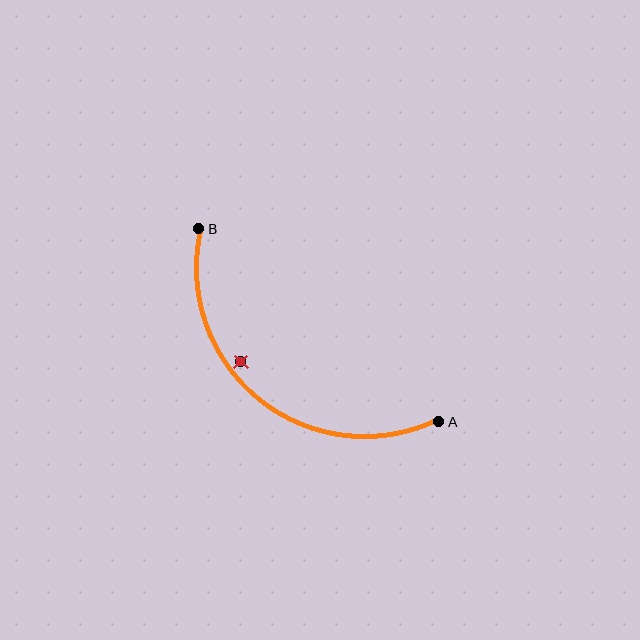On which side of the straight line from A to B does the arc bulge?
The arc bulges below and to the left of the straight line connecting A and B.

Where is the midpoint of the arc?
The arc midpoint is the point on the curve farthest from the straight line joining A and B. It sits below and to the left of that line.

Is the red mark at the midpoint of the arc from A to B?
No — the red mark does not lie on the arc at all. It sits slightly inside the curve.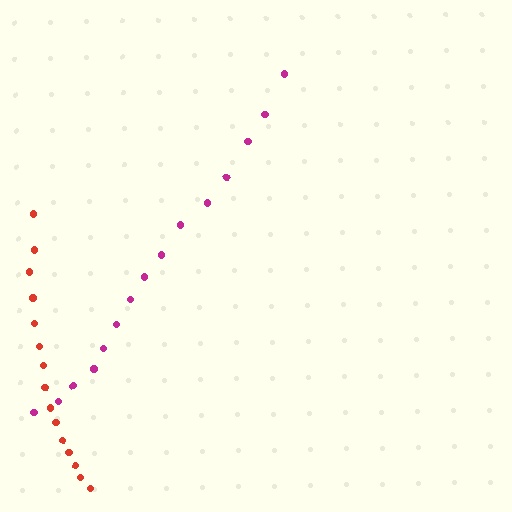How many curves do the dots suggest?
There are 2 distinct paths.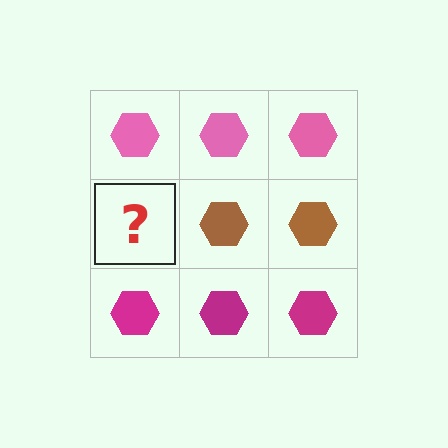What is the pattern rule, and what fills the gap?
The rule is that each row has a consistent color. The gap should be filled with a brown hexagon.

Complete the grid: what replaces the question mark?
The question mark should be replaced with a brown hexagon.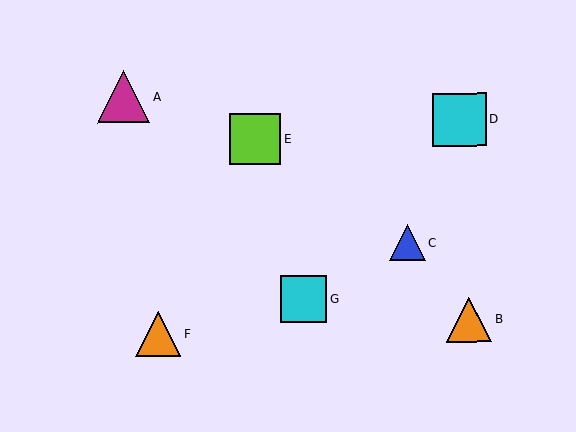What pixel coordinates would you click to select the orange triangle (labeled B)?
Click at (469, 319) to select the orange triangle B.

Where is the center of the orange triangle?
The center of the orange triangle is at (158, 334).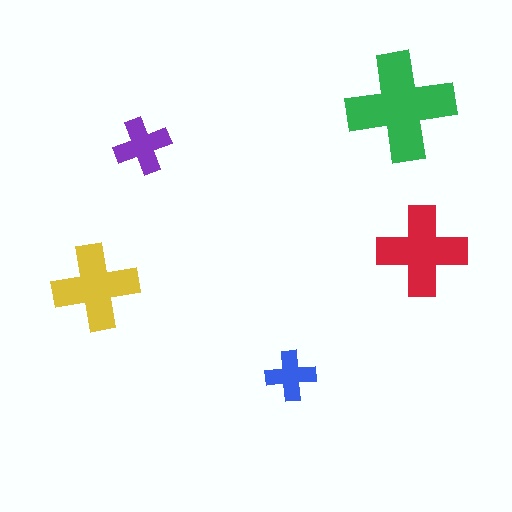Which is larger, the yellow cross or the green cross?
The green one.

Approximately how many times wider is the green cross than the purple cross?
About 2 times wider.